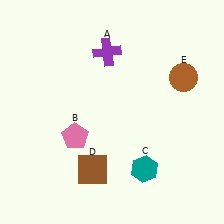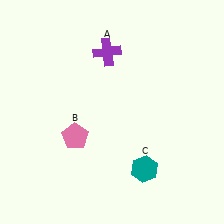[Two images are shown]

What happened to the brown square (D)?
The brown square (D) was removed in Image 2. It was in the bottom-left area of Image 1.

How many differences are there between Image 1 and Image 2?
There are 2 differences between the two images.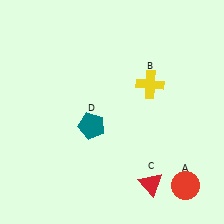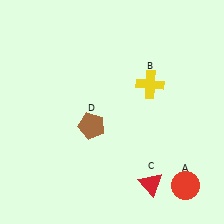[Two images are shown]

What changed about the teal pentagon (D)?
In Image 1, D is teal. In Image 2, it changed to brown.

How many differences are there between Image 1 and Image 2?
There is 1 difference between the two images.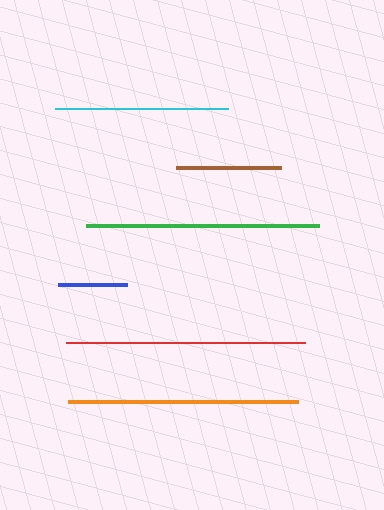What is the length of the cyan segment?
The cyan segment is approximately 173 pixels long.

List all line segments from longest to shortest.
From longest to shortest: red, green, orange, cyan, brown, blue.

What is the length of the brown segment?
The brown segment is approximately 106 pixels long.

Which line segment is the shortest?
The blue line is the shortest at approximately 69 pixels.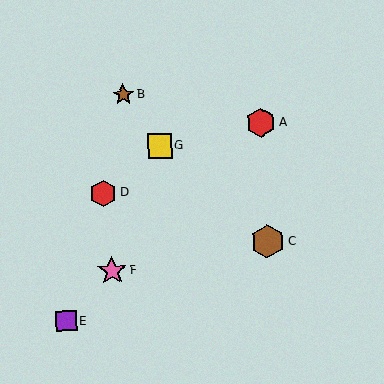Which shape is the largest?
The brown hexagon (labeled C) is the largest.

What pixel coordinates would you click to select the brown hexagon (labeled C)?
Click at (268, 242) to select the brown hexagon C.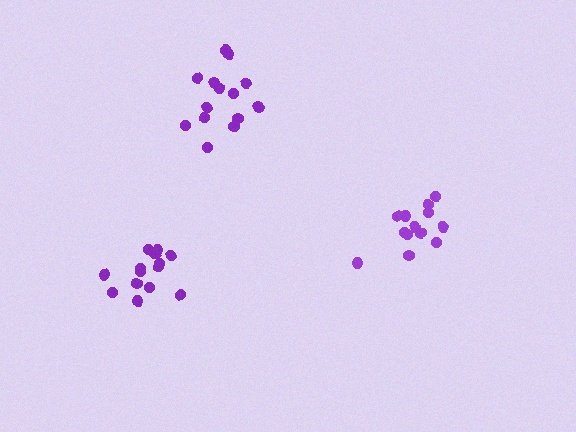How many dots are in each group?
Group 1: 13 dots, Group 2: 14 dots, Group 3: 14 dots (41 total).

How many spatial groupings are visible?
There are 3 spatial groupings.